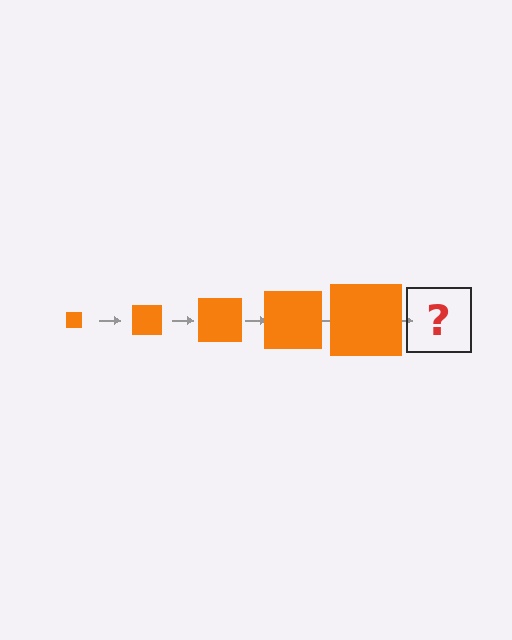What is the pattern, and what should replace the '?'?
The pattern is that the square gets progressively larger each step. The '?' should be an orange square, larger than the previous one.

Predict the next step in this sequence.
The next step is an orange square, larger than the previous one.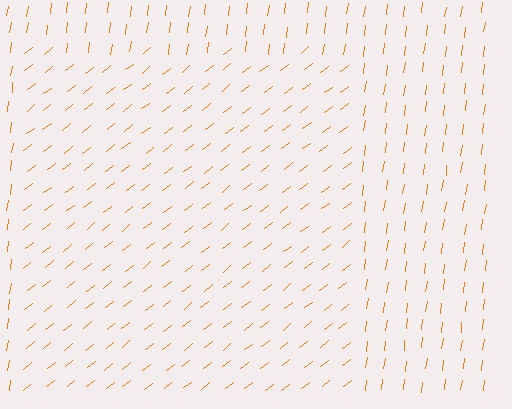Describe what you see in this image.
The image is filled with small orange line segments. A rectangle region in the image has lines oriented differently from the surrounding lines, creating a visible texture boundary.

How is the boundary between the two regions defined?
The boundary is defined purely by a change in line orientation (approximately 45 degrees difference). All lines are the same color and thickness.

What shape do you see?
I see a rectangle.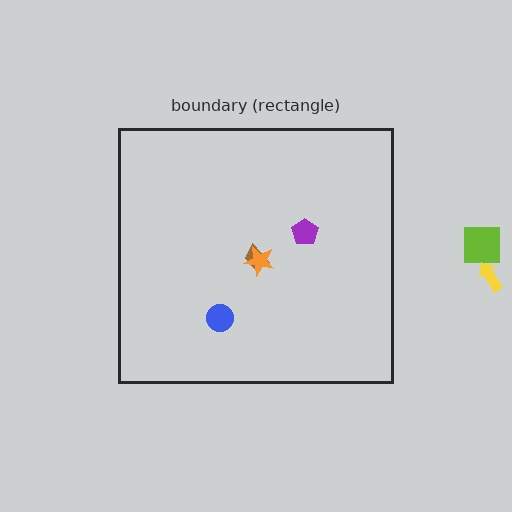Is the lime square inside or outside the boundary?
Outside.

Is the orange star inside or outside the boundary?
Inside.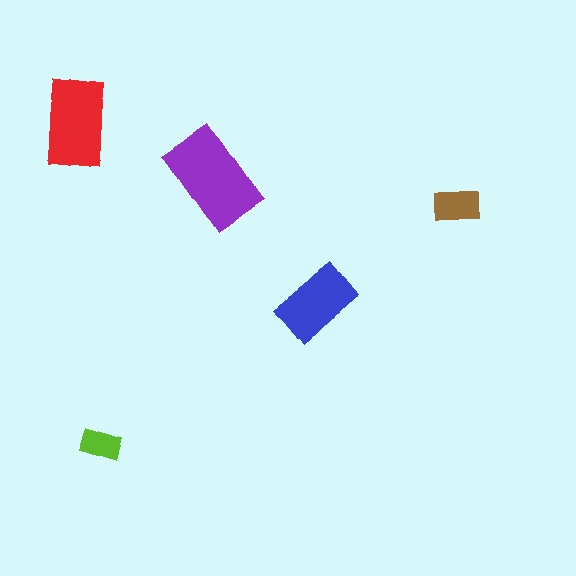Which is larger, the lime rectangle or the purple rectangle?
The purple one.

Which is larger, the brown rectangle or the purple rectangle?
The purple one.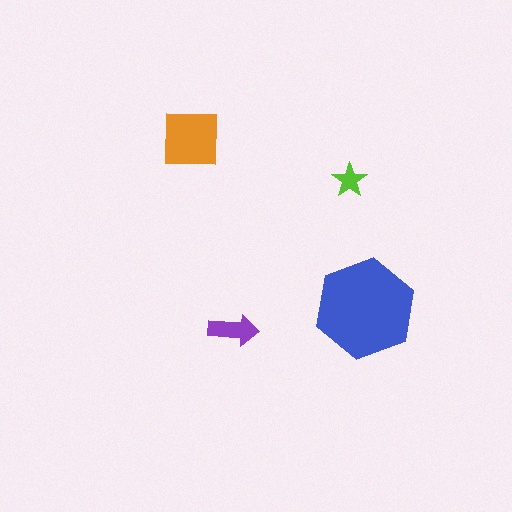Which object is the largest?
The blue hexagon.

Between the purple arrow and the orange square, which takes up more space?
The orange square.